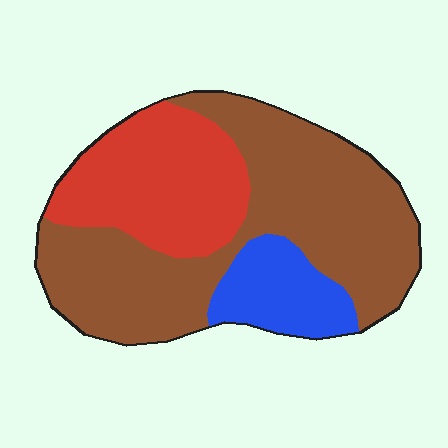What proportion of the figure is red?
Red covers around 30% of the figure.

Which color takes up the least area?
Blue, at roughly 15%.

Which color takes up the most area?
Brown, at roughly 55%.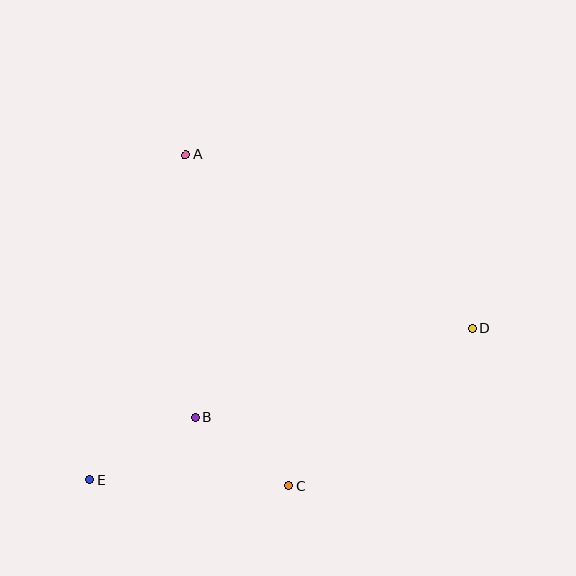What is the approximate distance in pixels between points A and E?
The distance between A and E is approximately 339 pixels.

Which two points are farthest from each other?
Points D and E are farthest from each other.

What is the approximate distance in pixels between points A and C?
The distance between A and C is approximately 347 pixels.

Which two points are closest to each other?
Points B and C are closest to each other.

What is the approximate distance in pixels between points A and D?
The distance between A and D is approximately 335 pixels.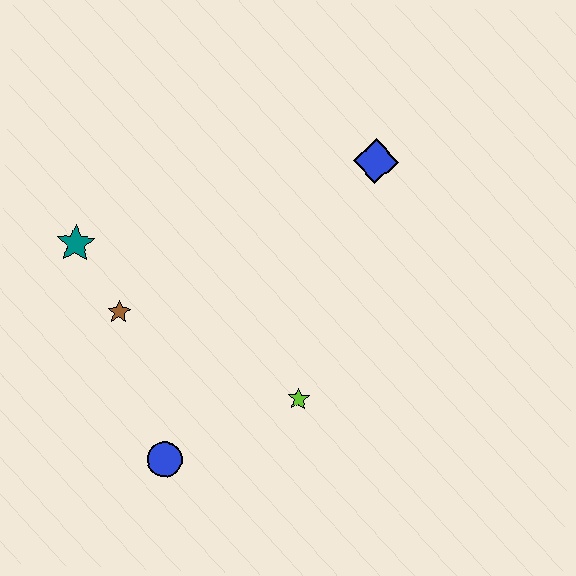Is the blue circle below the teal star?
Yes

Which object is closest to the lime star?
The blue circle is closest to the lime star.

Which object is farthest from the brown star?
The blue diamond is farthest from the brown star.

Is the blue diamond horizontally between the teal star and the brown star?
No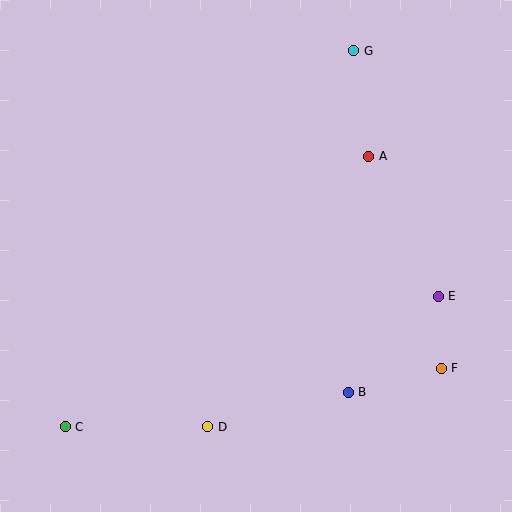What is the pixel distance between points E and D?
The distance between E and D is 265 pixels.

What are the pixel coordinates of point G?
Point G is at (354, 51).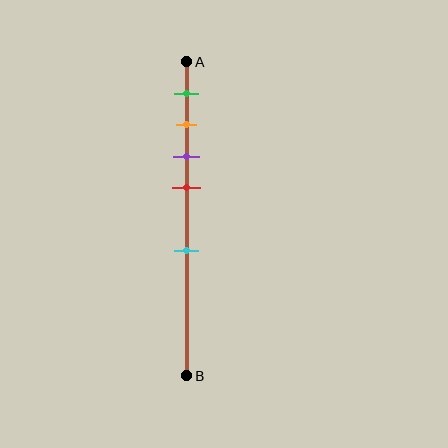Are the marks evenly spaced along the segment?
No, the marks are not evenly spaced.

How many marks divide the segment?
There are 5 marks dividing the segment.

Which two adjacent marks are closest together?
The orange and purple marks are the closest adjacent pair.